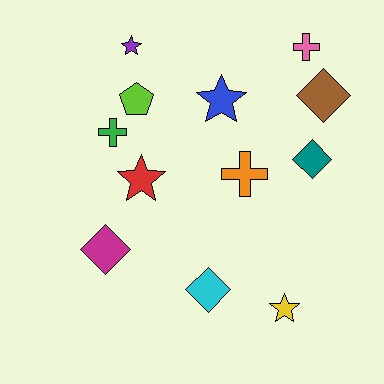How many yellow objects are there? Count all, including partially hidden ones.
There is 1 yellow object.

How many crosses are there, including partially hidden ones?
There are 3 crosses.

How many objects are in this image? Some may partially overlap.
There are 12 objects.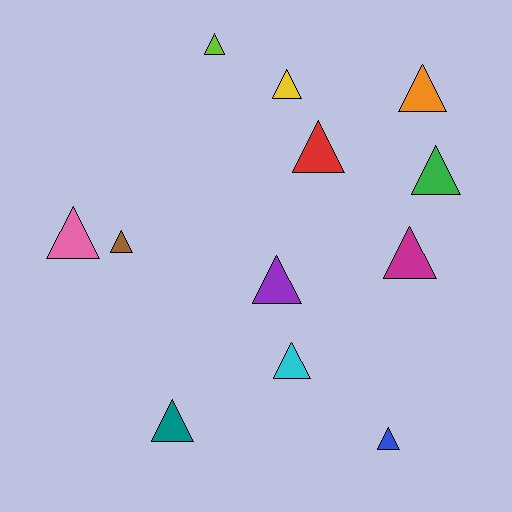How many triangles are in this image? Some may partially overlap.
There are 12 triangles.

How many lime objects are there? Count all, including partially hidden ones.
There is 1 lime object.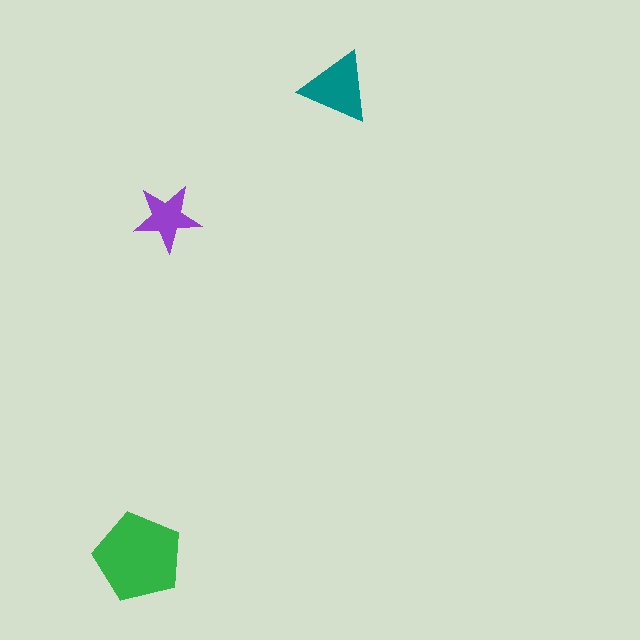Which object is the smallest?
The purple star.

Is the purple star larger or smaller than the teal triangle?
Smaller.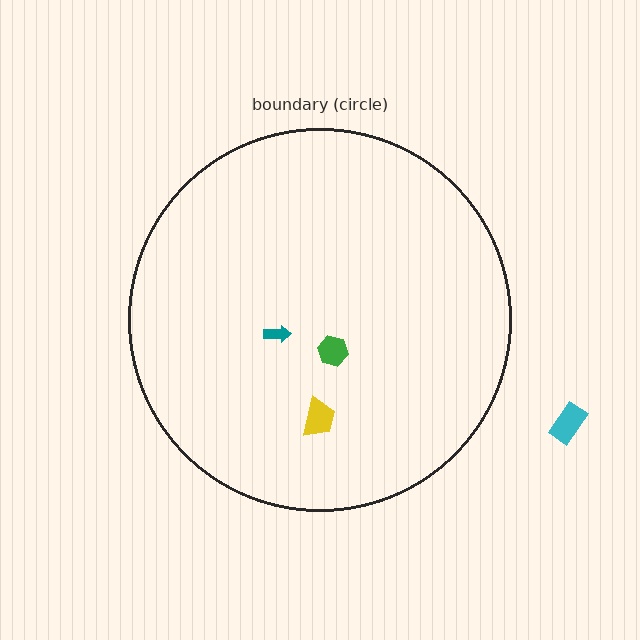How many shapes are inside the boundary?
3 inside, 1 outside.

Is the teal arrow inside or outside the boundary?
Inside.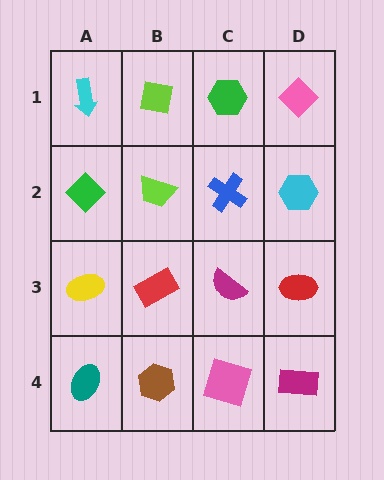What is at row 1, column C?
A green hexagon.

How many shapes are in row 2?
4 shapes.